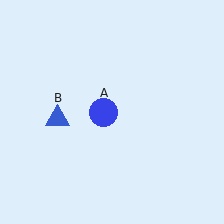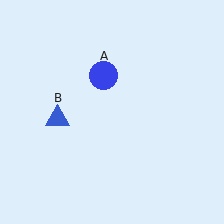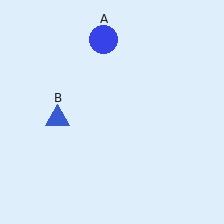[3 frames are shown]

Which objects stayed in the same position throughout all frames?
Blue triangle (object B) remained stationary.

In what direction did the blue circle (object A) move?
The blue circle (object A) moved up.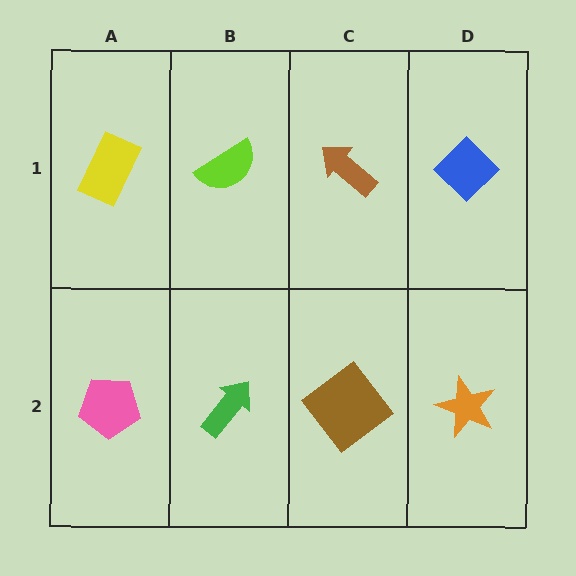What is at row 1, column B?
A lime semicircle.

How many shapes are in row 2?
4 shapes.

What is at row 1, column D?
A blue diamond.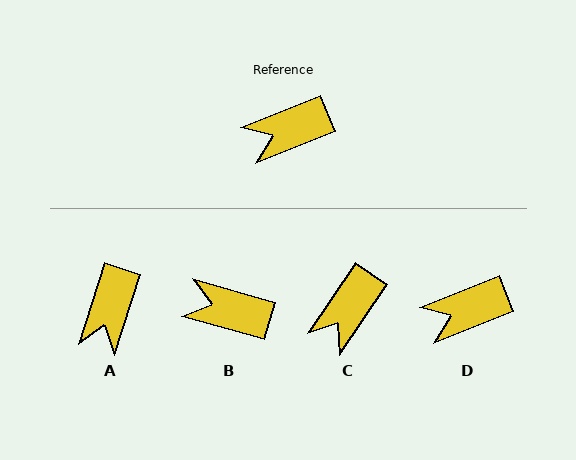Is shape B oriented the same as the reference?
No, it is off by about 38 degrees.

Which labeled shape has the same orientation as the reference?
D.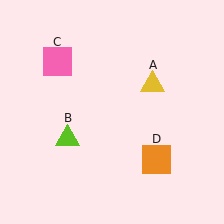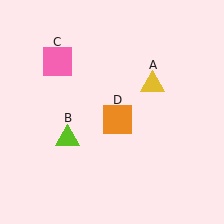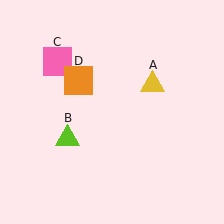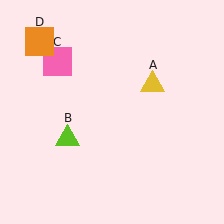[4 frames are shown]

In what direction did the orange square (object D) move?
The orange square (object D) moved up and to the left.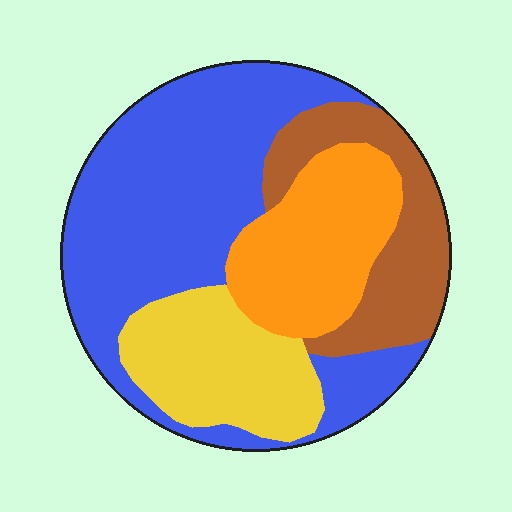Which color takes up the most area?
Blue, at roughly 45%.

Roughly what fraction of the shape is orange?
Orange covers roughly 20% of the shape.